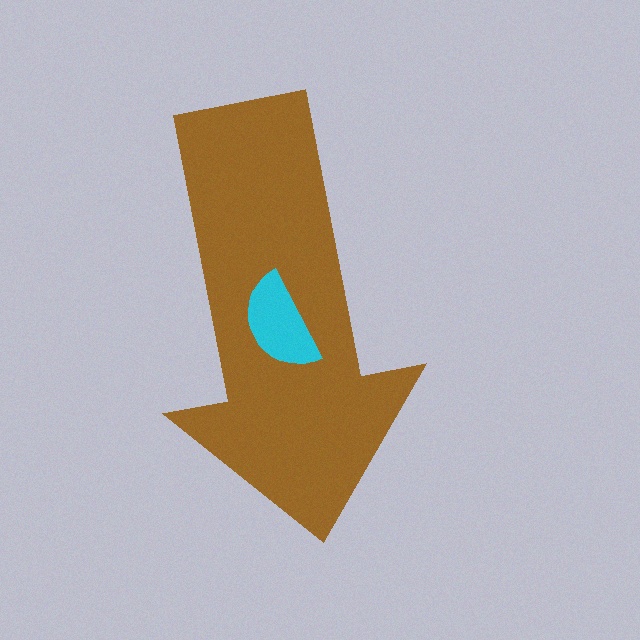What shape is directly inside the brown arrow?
The cyan semicircle.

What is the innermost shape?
The cyan semicircle.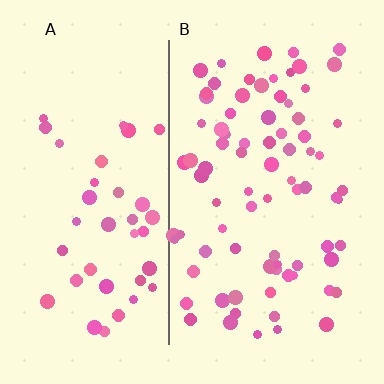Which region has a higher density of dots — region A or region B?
B (the right).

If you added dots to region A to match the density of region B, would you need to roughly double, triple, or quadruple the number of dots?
Approximately double.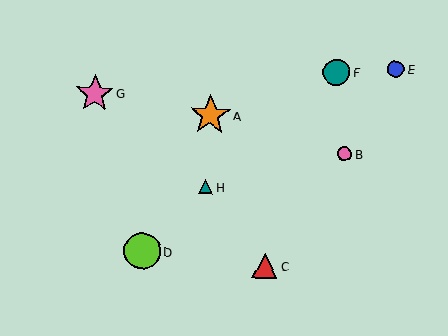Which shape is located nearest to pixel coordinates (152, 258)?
The lime circle (labeled D) at (142, 251) is nearest to that location.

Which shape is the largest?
The orange star (labeled A) is the largest.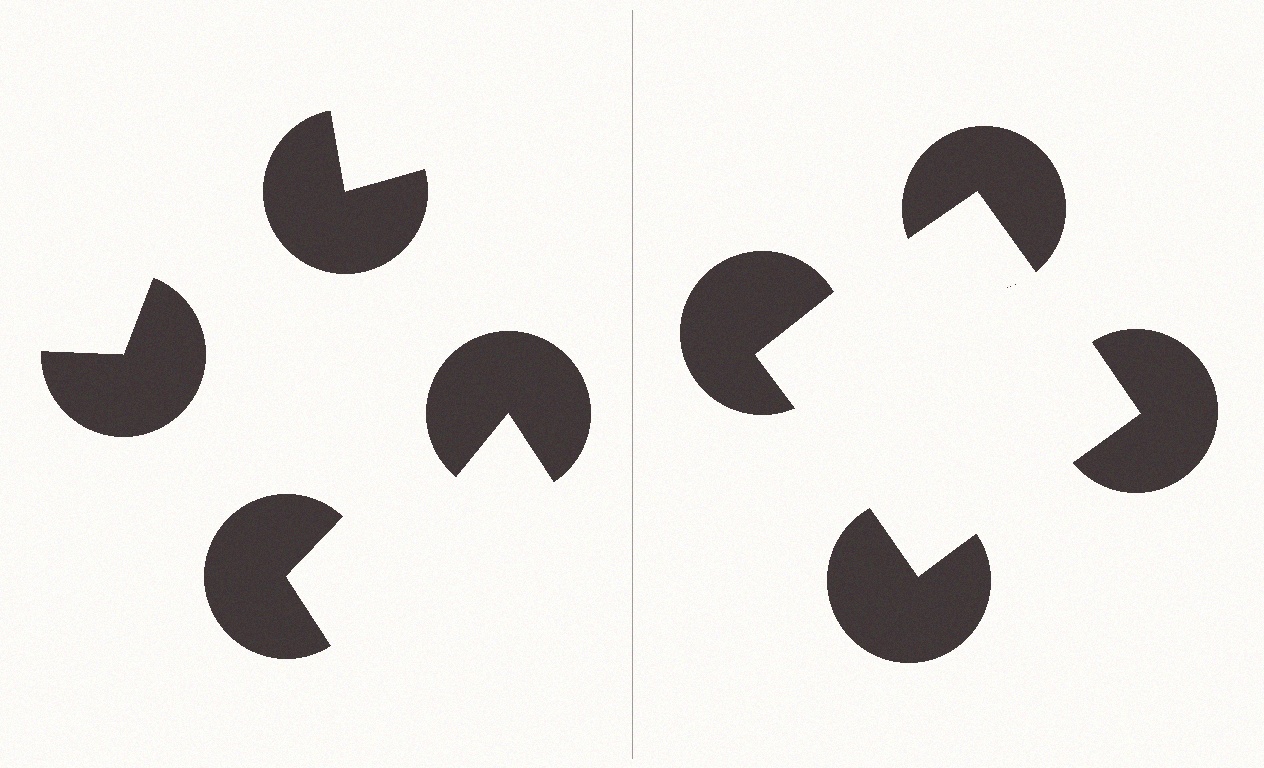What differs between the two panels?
The pac-man discs are positioned identically on both sides; only the wedge orientations differ. On the right they align to a square; on the left they are misaligned.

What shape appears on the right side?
An illusory square.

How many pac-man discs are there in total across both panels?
8 — 4 on each side.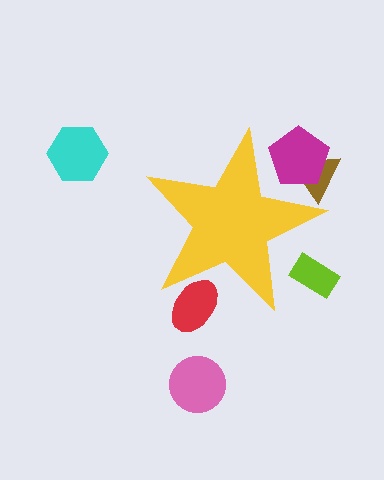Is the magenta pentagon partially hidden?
Yes, the magenta pentagon is partially hidden behind the yellow star.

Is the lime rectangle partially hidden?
Yes, the lime rectangle is partially hidden behind the yellow star.